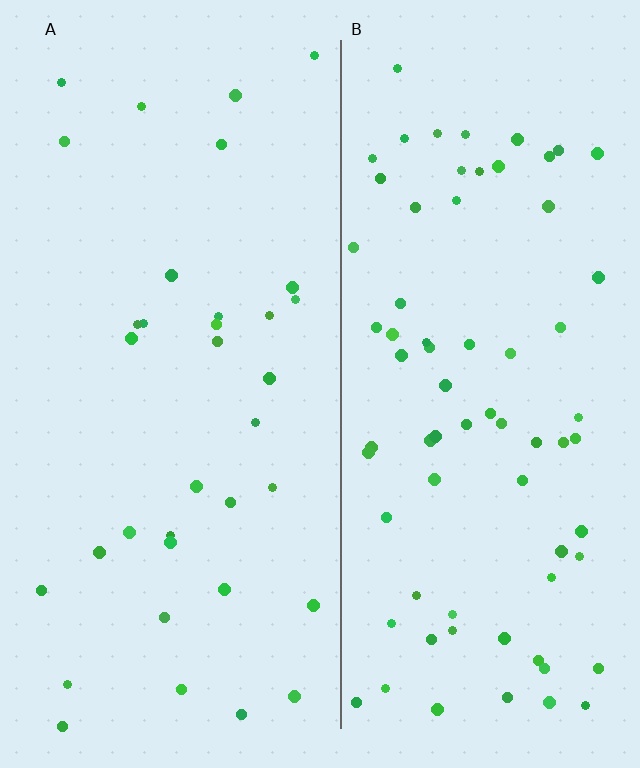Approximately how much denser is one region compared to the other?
Approximately 2.1× — region B over region A.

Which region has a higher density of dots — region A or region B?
B (the right).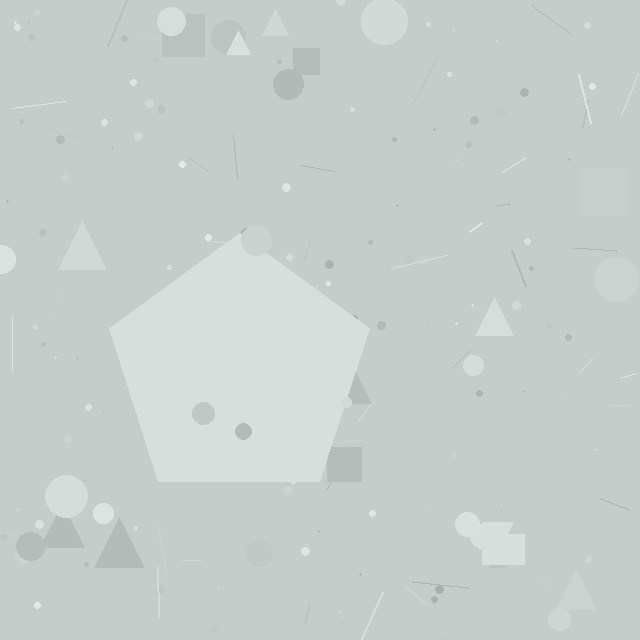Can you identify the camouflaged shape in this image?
The camouflaged shape is a pentagon.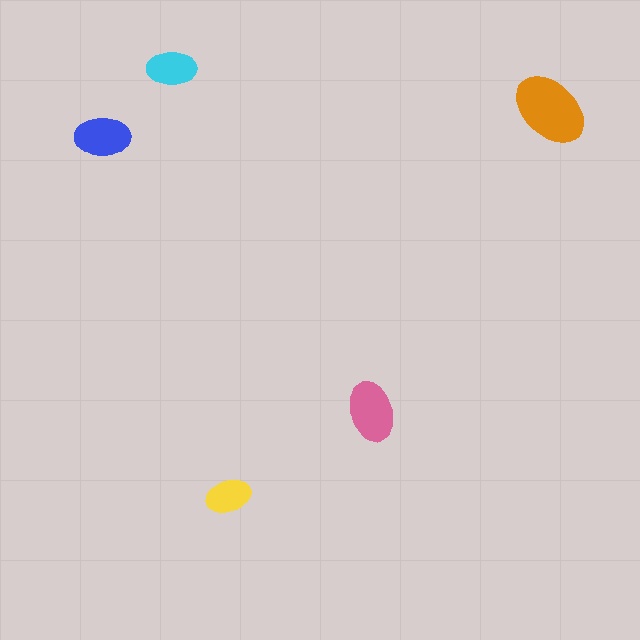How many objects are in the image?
There are 5 objects in the image.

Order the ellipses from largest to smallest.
the orange one, the pink one, the blue one, the cyan one, the yellow one.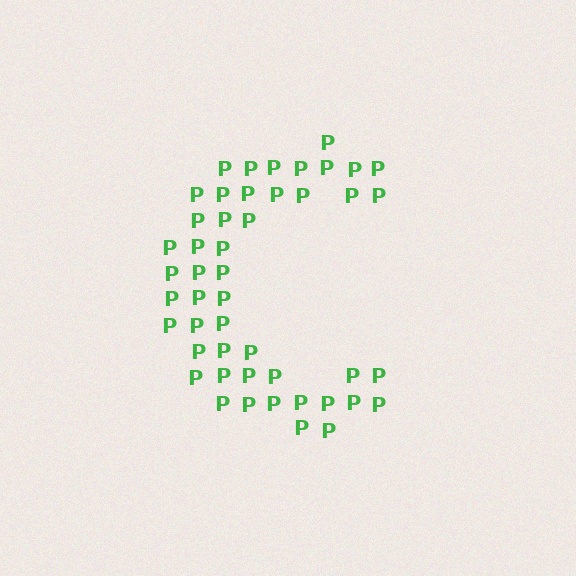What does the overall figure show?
The overall figure shows the letter C.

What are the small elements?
The small elements are letter P's.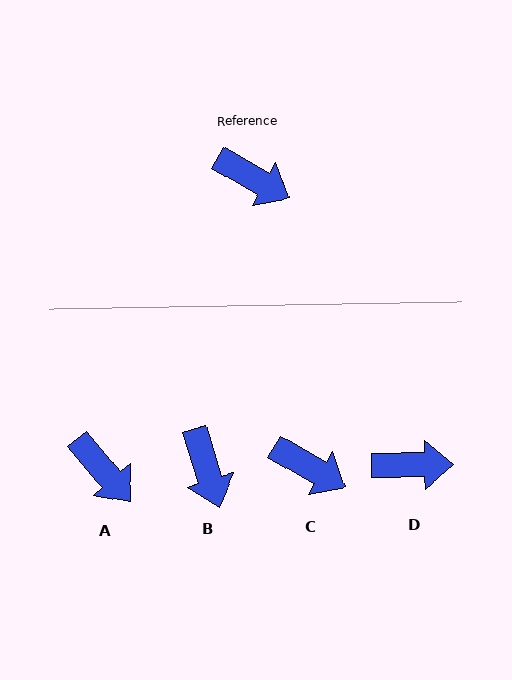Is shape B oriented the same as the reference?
No, it is off by about 43 degrees.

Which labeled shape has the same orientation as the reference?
C.